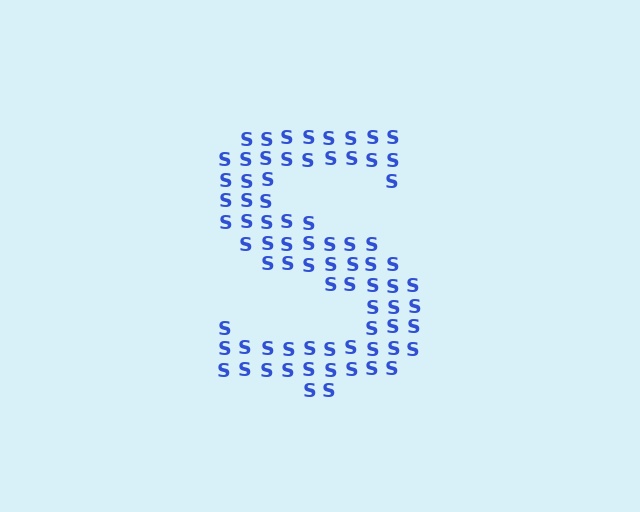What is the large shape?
The large shape is the letter S.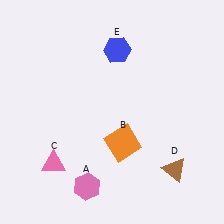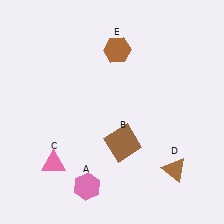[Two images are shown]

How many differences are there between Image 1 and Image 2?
There are 2 differences between the two images.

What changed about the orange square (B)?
In Image 1, B is orange. In Image 2, it changed to brown.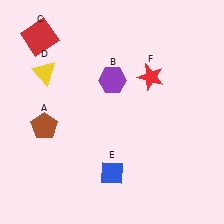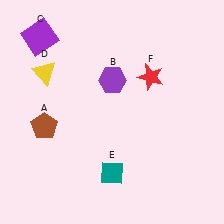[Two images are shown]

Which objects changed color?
C changed from red to purple. E changed from blue to teal.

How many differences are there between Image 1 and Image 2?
There are 2 differences between the two images.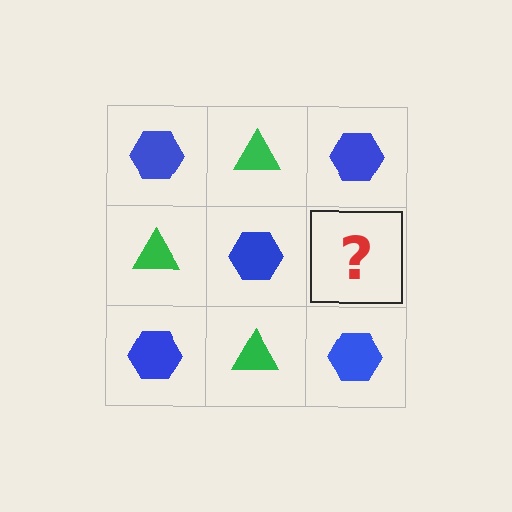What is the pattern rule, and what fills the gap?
The rule is that it alternates blue hexagon and green triangle in a checkerboard pattern. The gap should be filled with a green triangle.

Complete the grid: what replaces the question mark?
The question mark should be replaced with a green triangle.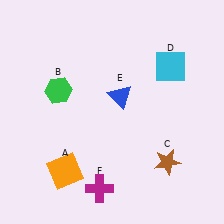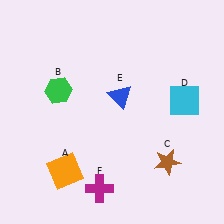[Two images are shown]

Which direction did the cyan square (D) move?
The cyan square (D) moved down.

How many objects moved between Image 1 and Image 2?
1 object moved between the two images.